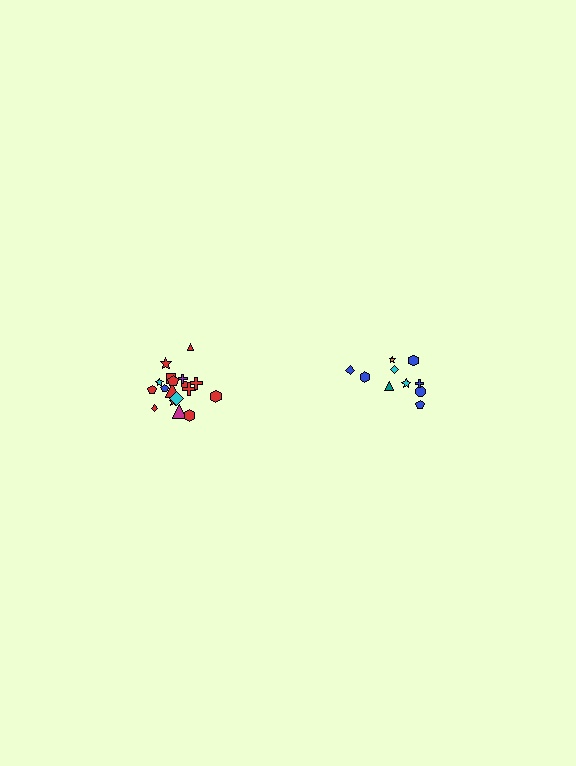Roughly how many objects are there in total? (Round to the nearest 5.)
Roughly 30 objects in total.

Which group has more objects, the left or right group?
The left group.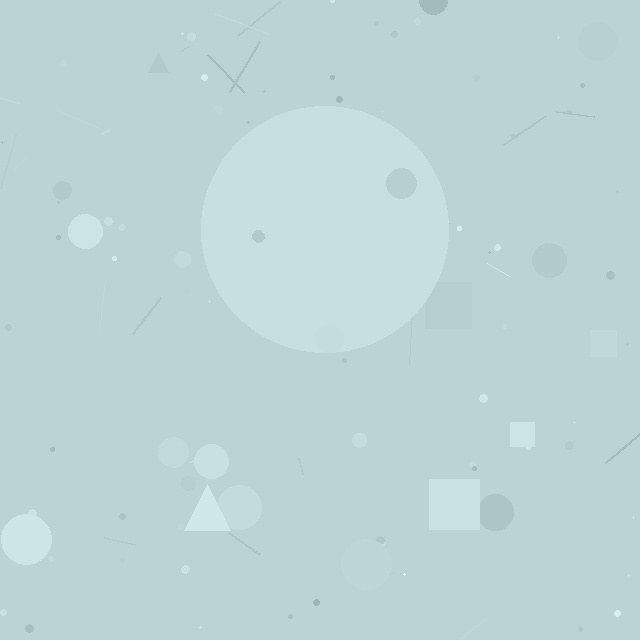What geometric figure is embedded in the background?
A circle is embedded in the background.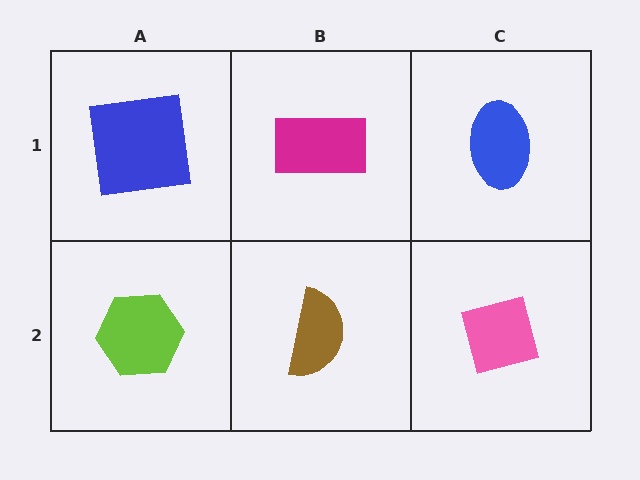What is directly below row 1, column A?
A lime hexagon.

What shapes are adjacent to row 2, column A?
A blue square (row 1, column A), a brown semicircle (row 2, column B).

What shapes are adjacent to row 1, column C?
A pink diamond (row 2, column C), a magenta rectangle (row 1, column B).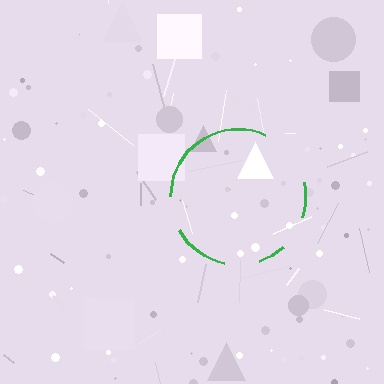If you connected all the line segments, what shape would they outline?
They would outline a circle.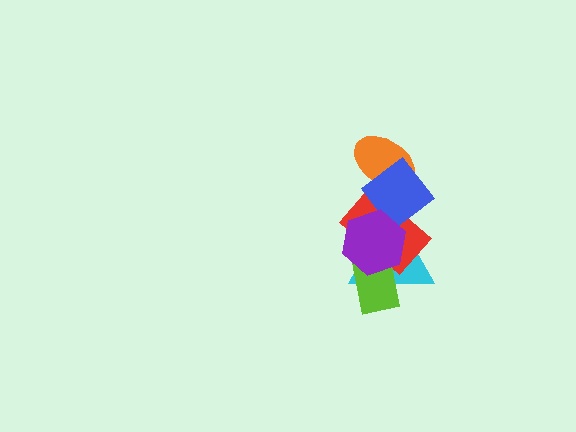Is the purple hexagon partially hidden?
No, no other shape covers it.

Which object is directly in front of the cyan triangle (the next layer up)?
The red rectangle is directly in front of the cyan triangle.